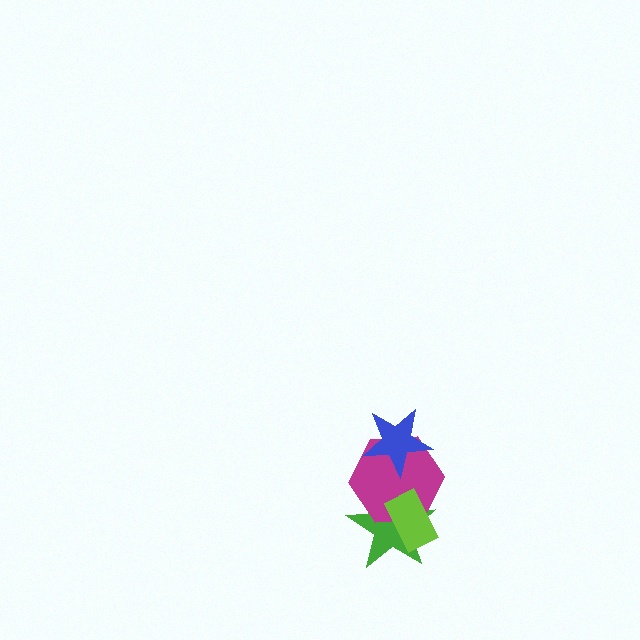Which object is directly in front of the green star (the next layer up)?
The magenta hexagon is directly in front of the green star.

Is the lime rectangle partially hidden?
No, no other shape covers it.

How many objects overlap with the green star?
2 objects overlap with the green star.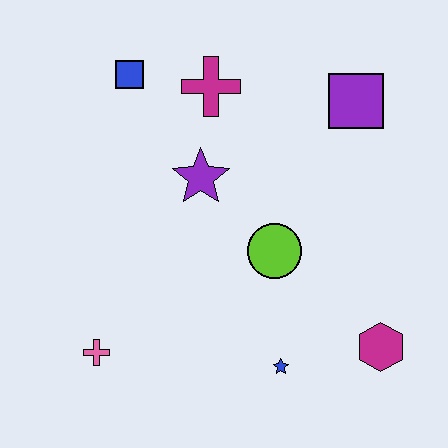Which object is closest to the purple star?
The magenta cross is closest to the purple star.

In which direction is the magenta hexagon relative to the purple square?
The magenta hexagon is below the purple square.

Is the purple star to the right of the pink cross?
Yes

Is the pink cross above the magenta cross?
No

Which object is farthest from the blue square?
The magenta hexagon is farthest from the blue square.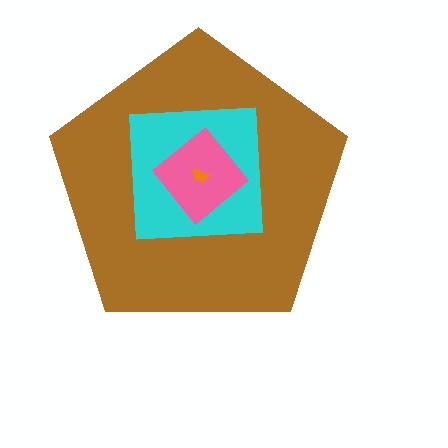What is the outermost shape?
The brown pentagon.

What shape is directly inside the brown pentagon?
The cyan square.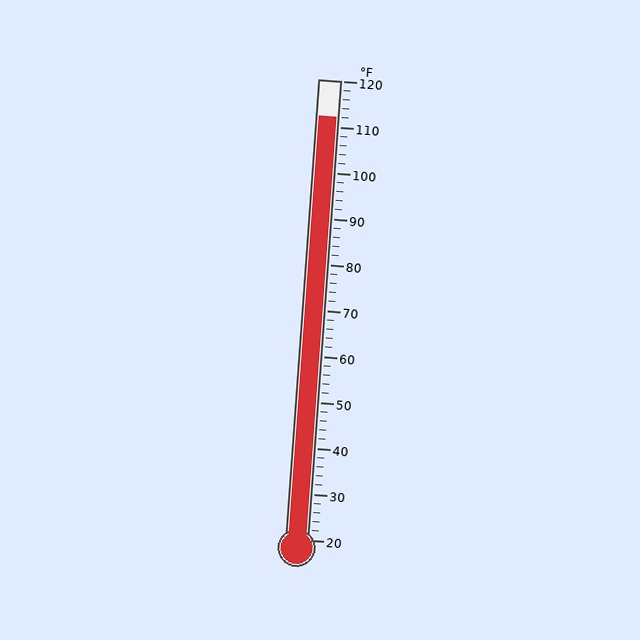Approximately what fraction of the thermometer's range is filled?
The thermometer is filled to approximately 90% of its range.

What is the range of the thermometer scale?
The thermometer scale ranges from 20°F to 120°F.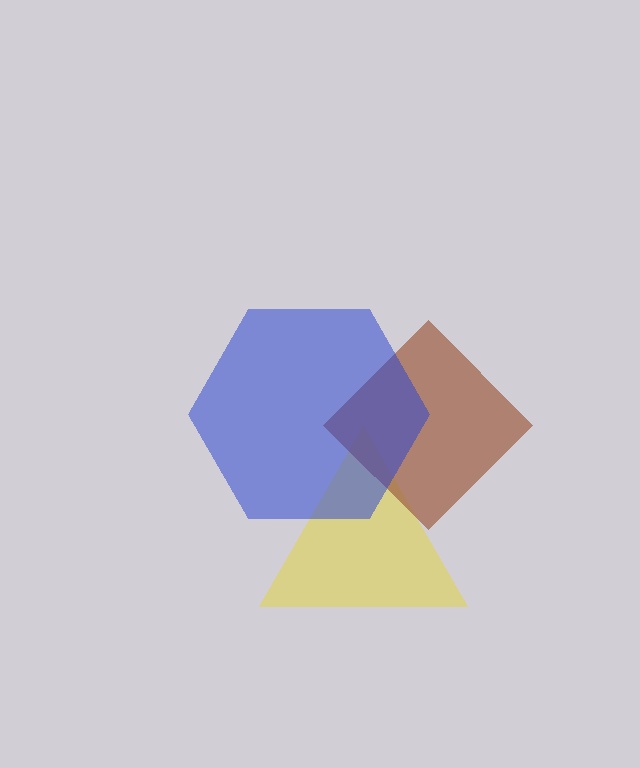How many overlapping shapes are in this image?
There are 3 overlapping shapes in the image.